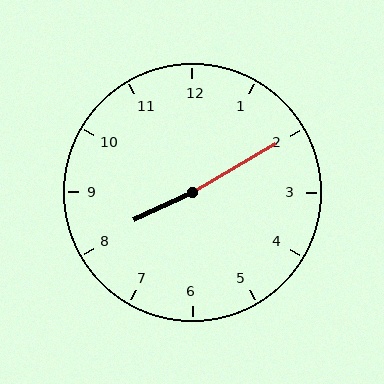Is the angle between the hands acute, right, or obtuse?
It is obtuse.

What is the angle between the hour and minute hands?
Approximately 175 degrees.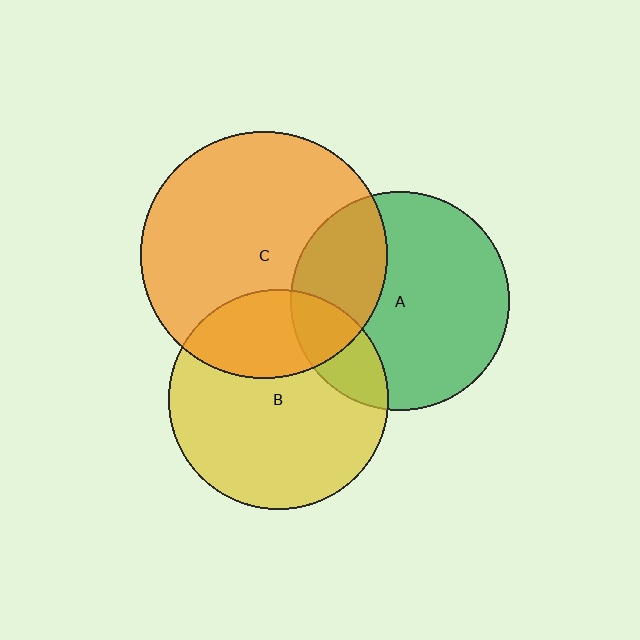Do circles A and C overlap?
Yes.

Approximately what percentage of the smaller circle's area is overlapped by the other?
Approximately 30%.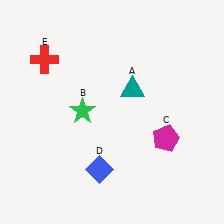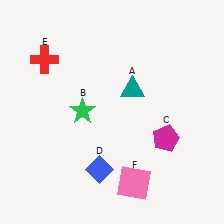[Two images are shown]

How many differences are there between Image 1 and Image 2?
There is 1 difference between the two images.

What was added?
A pink square (F) was added in Image 2.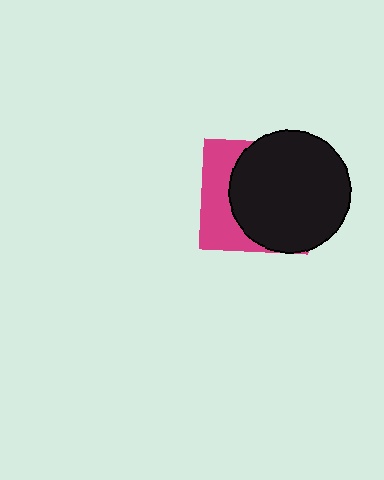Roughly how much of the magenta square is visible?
A small part of it is visible (roughly 34%).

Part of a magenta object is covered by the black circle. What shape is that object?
It is a square.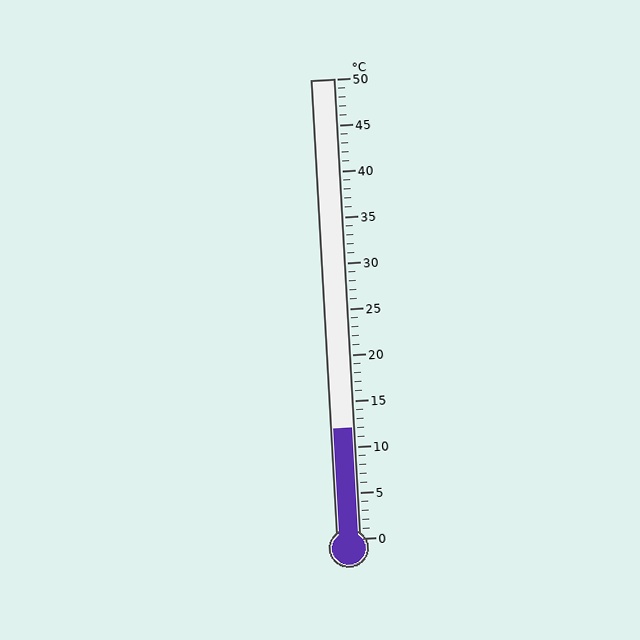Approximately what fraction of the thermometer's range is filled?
The thermometer is filled to approximately 25% of its range.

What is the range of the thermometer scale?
The thermometer scale ranges from 0°C to 50°C.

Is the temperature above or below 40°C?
The temperature is below 40°C.